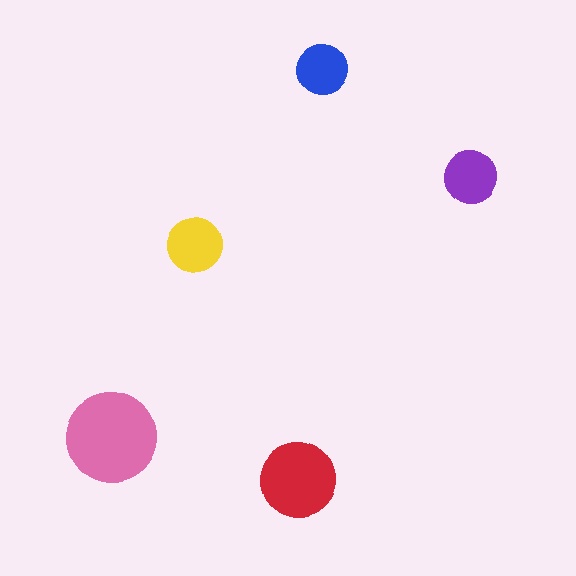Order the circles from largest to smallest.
the pink one, the red one, the yellow one, the purple one, the blue one.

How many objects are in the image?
There are 5 objects in the image.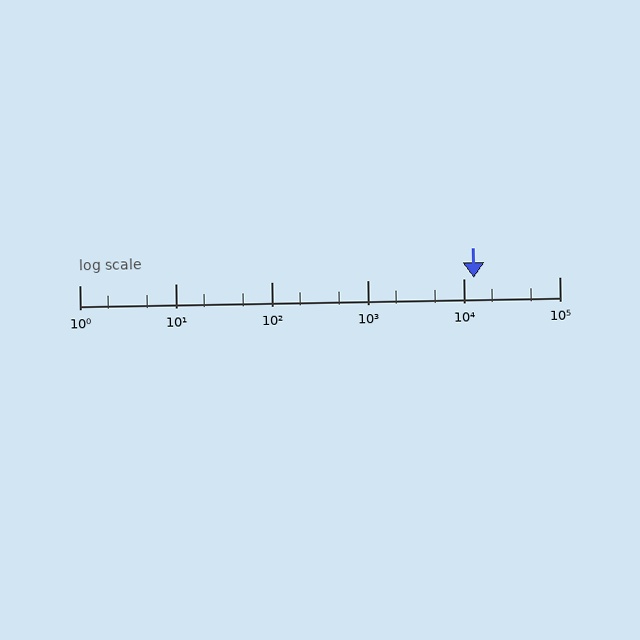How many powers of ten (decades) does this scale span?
The scale spans 5 decades, from 1 to 100000.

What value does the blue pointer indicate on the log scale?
The pointer indicates approximately 13000.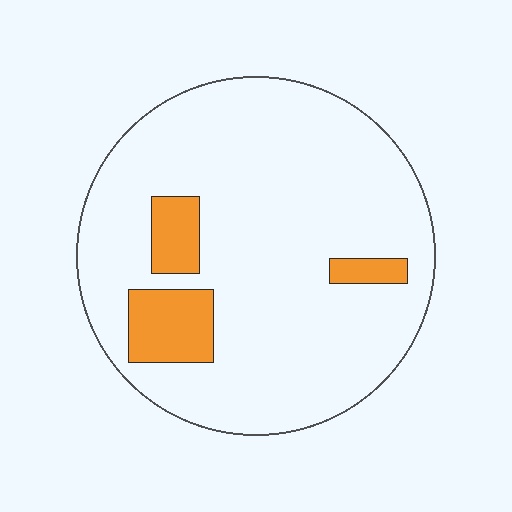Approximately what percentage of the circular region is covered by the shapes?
Approximately 10%.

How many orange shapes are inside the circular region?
3.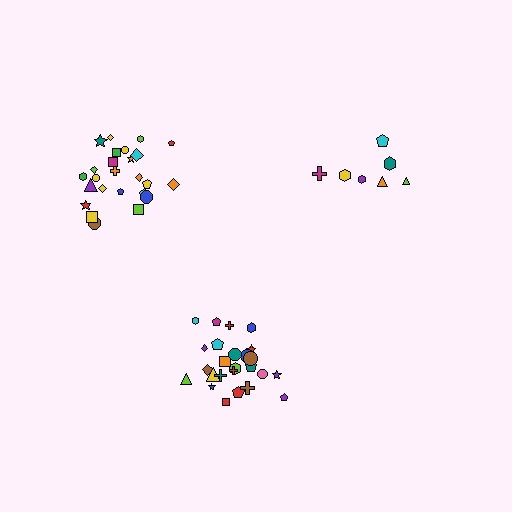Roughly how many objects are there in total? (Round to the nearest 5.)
Roughly 60 objects in total.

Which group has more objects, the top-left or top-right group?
The top-left group.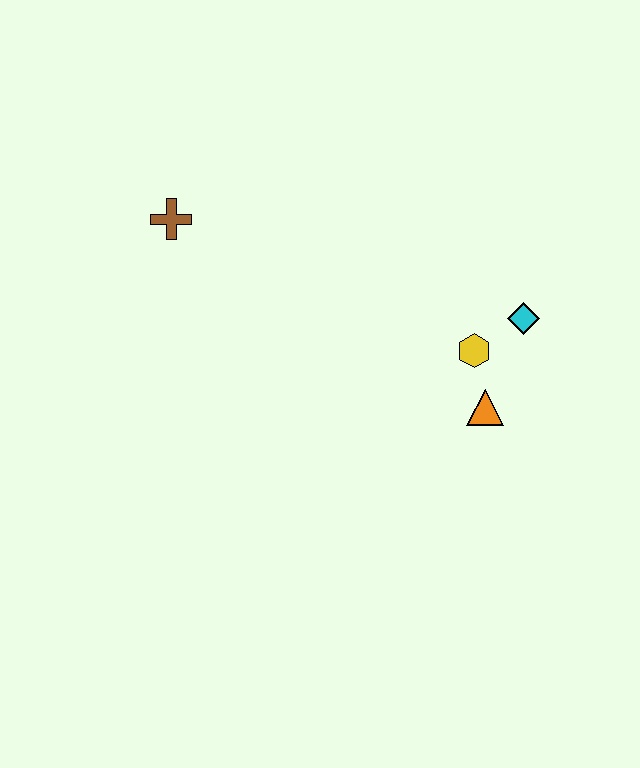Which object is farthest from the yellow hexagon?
The brown cross is farthest from the yellow hexagon.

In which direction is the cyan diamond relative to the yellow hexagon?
The cyan diamond is to the right of the yellow hexagon.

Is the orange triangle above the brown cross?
No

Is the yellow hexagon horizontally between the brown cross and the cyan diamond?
Yes